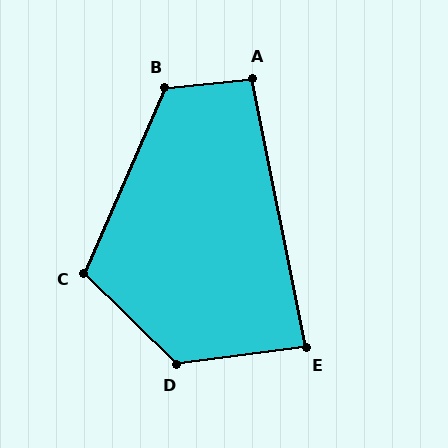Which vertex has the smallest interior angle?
E, at approximately 86 degrees.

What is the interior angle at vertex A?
Approximately 95 degrees (obtuse).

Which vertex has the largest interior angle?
D, at approximately 128 degrees.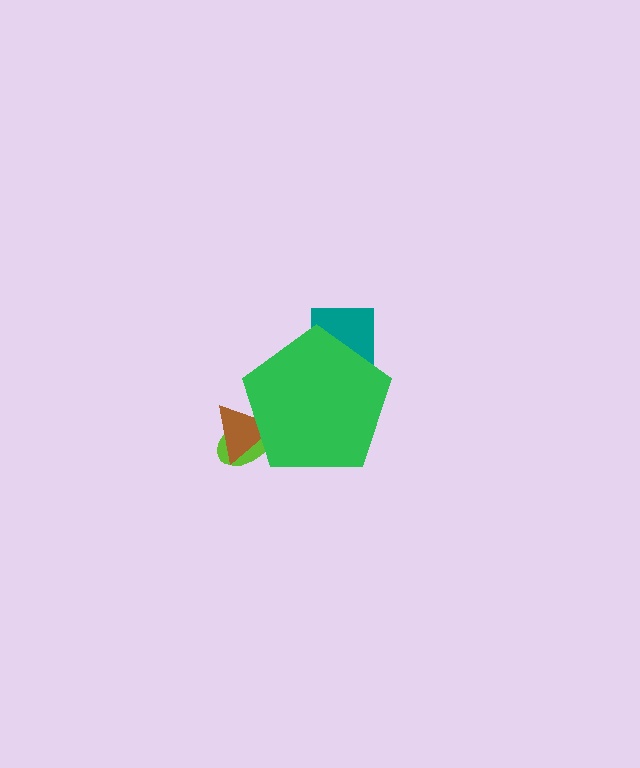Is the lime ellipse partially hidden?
Yes, the lime ellipse is partially hidden behind the green pentagon.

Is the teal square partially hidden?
Yes, the teal square is partially hidden behind the green pentagon.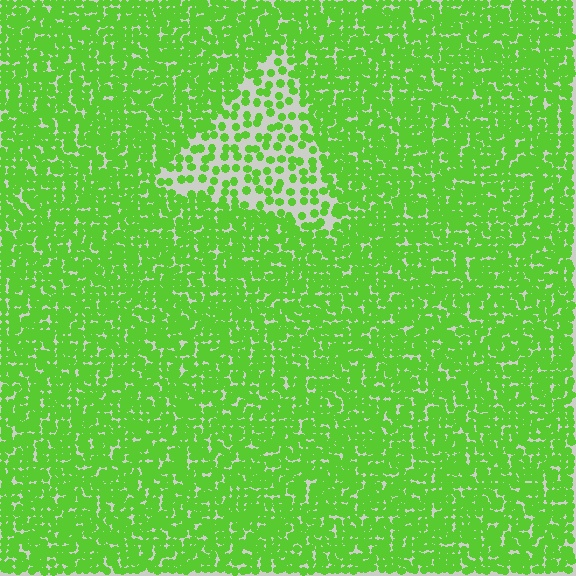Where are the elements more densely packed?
The elements are more densely packed outside the triangle boundary.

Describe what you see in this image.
The image contains small lime elements arranged at two different densities. A triangle-shaped region is visible where the elements are less densely packed than the surrounding area.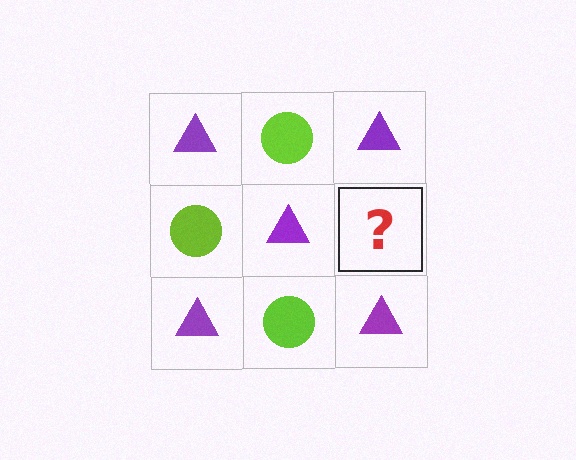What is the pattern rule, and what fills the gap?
The rule is that it alternates purple triangle and lime circle in a checkerboard pattern. The gap should be filled with a lime circle.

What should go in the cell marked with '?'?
The missing cell should contain a lime circle.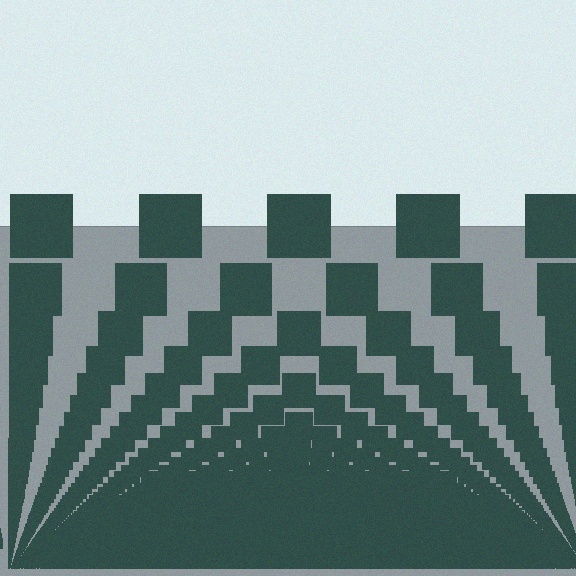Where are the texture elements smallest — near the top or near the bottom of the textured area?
Near the bottom.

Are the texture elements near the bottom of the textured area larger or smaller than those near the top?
Smaller. The gradient is inverted — elements near the bottom are smaller and denser.